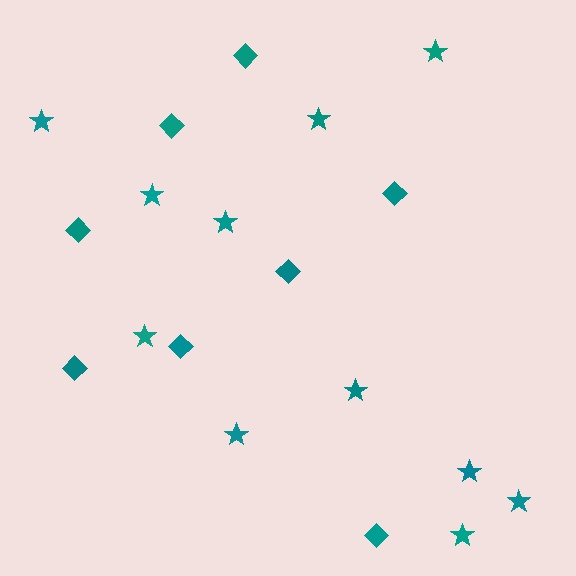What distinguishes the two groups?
There are 2 groups: one group of stars (11) and one group of diamonds (8).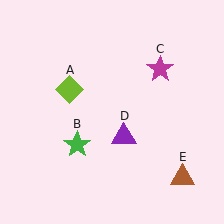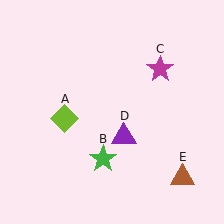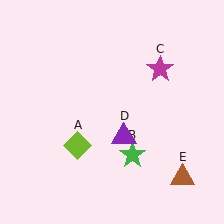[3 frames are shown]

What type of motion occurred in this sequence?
The lime diamond (object A), green star (object B) rotated counterclockwise around the center of the scene.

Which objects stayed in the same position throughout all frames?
Magenta star (object C) and purple triangle (object D) and brown triangle (object E) remained stationary.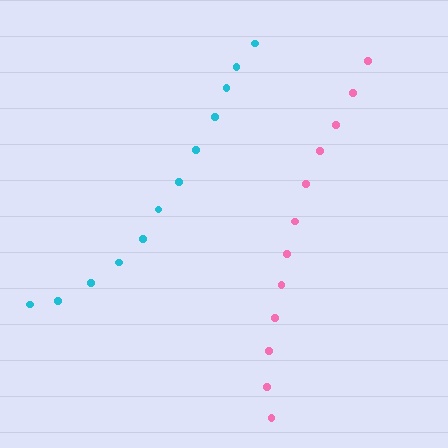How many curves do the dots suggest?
There are 2 distinct paths.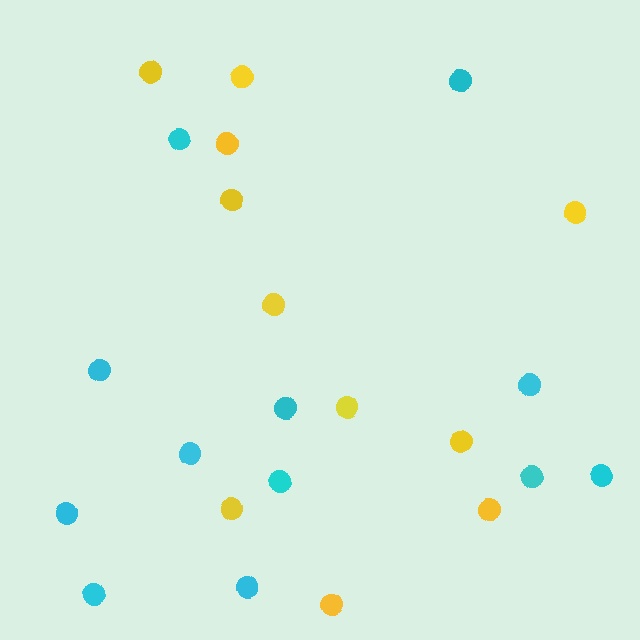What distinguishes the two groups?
There are 2 groups: one group of yellow circles (11) and one group of cyan circles (12).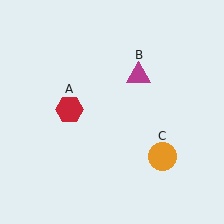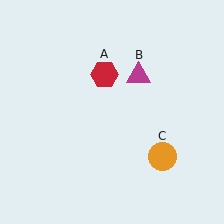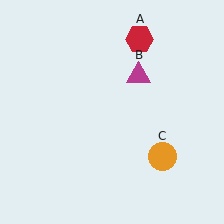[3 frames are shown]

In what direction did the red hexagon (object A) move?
The red hexagon (object A) moved up and to the right.